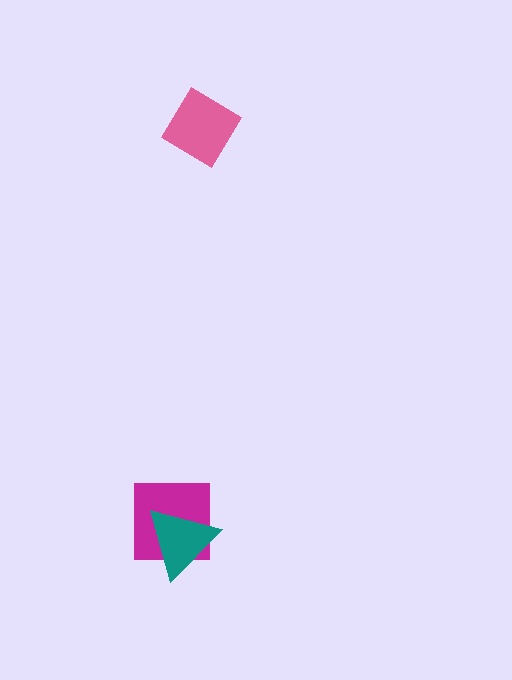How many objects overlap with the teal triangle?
1 object overlaps with the teal triangle.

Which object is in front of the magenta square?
The teal triangle is in front of the magenta square.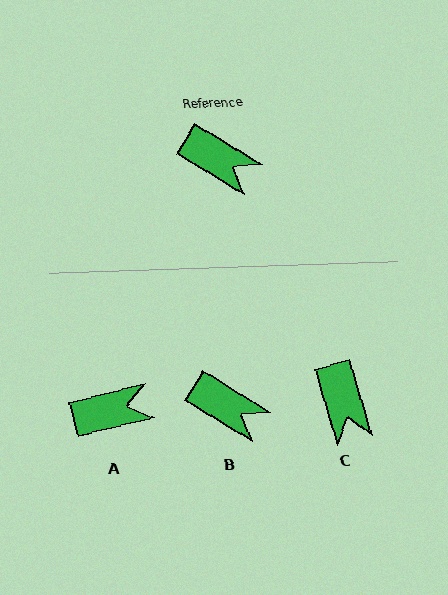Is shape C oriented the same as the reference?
No, it is off by about 42 degrees.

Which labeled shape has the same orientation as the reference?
B.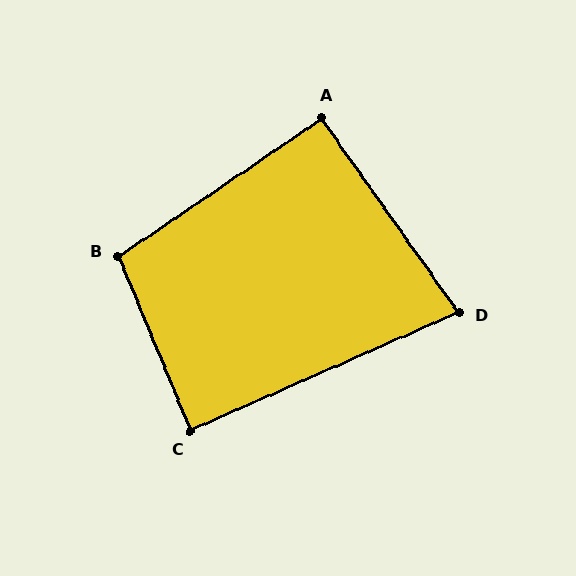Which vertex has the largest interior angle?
B, at approximately 102 degrees.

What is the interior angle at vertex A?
Approximately 91 degrees (approximately right).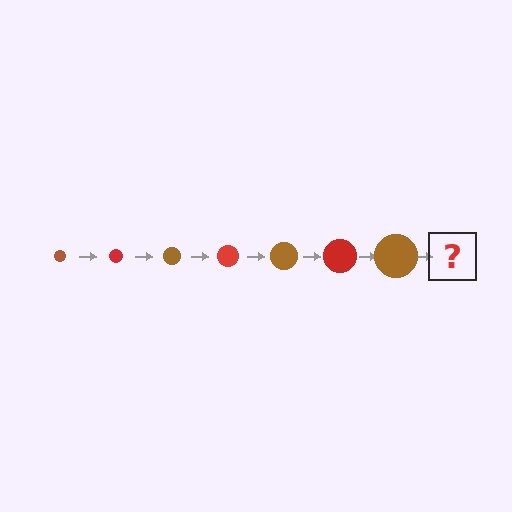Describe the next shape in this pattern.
It should be a red circle, larger than the previous one.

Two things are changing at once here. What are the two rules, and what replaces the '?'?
The two rules are that the circle grows larger each step and the color cycles through brown and red. The '?' should be a red circle, larger than the previous one.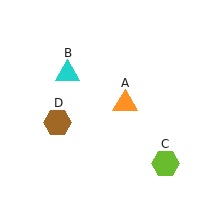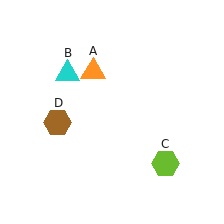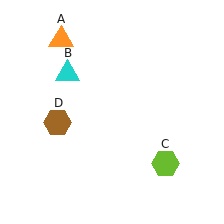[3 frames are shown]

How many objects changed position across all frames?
1 object changed position: orange triangle (object A).